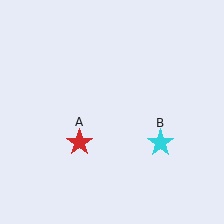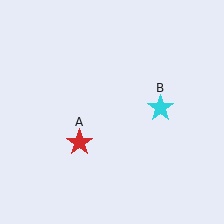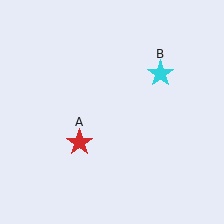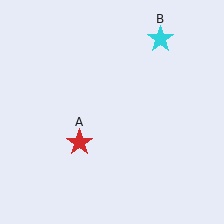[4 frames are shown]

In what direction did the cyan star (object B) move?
The cyan star (object B) moved up.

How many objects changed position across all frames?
1 object changed position: cyan star (object B).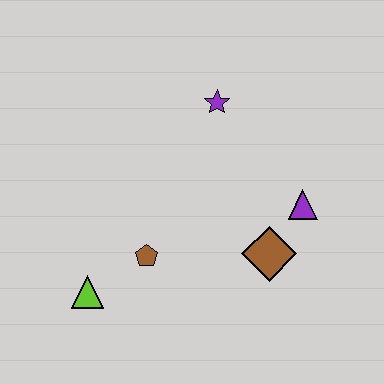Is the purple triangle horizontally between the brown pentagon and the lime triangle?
No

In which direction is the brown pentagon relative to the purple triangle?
The brown pentagon is to the left of the purple triangle.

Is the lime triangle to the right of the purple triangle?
No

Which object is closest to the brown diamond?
The purple triangle is closest to the brown diamond.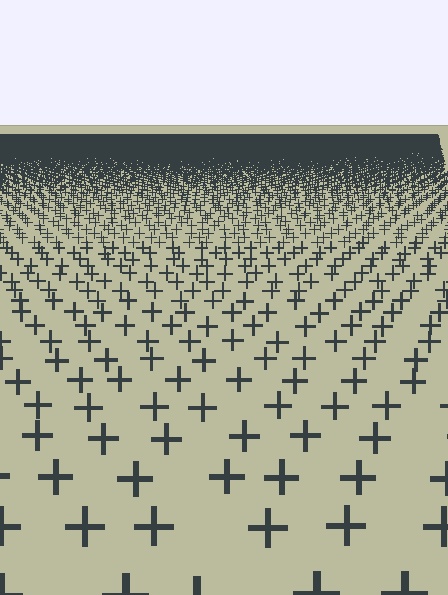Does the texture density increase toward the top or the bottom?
Density increases toward the top.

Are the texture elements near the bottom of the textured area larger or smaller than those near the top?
Larger. Near the bottom, elements are closer to the viewer and appear at a bigger on-screen size.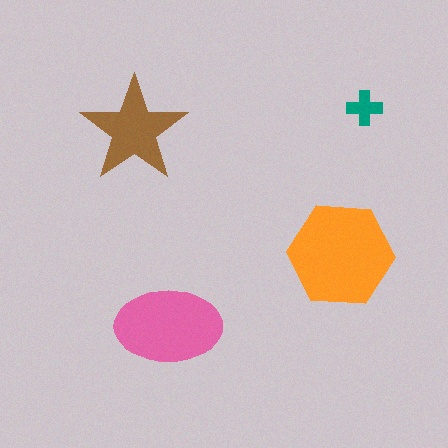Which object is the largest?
The orange hexagon.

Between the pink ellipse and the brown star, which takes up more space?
The pink ellipse.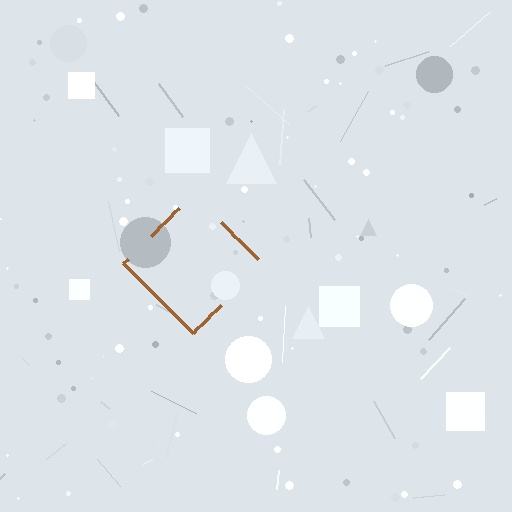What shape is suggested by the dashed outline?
The dashed outline suggests a diamond.